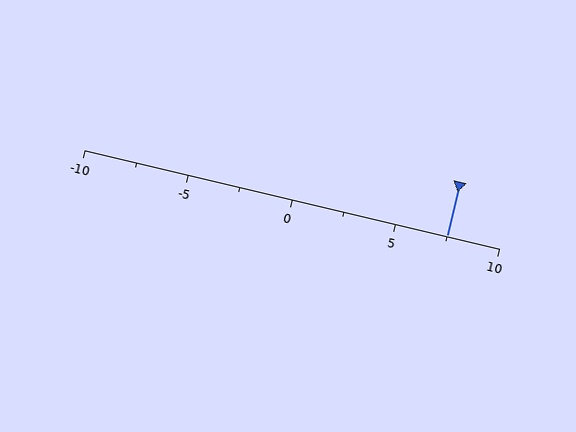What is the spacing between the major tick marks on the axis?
The major ticks are spaced 5 apart.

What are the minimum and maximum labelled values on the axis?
The axis runs from -10 to 10.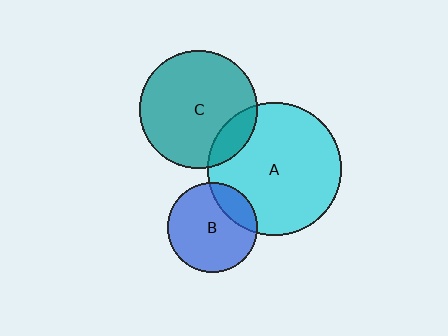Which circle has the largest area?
Circle A (cyan).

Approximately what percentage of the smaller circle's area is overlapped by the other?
Approximately 15%.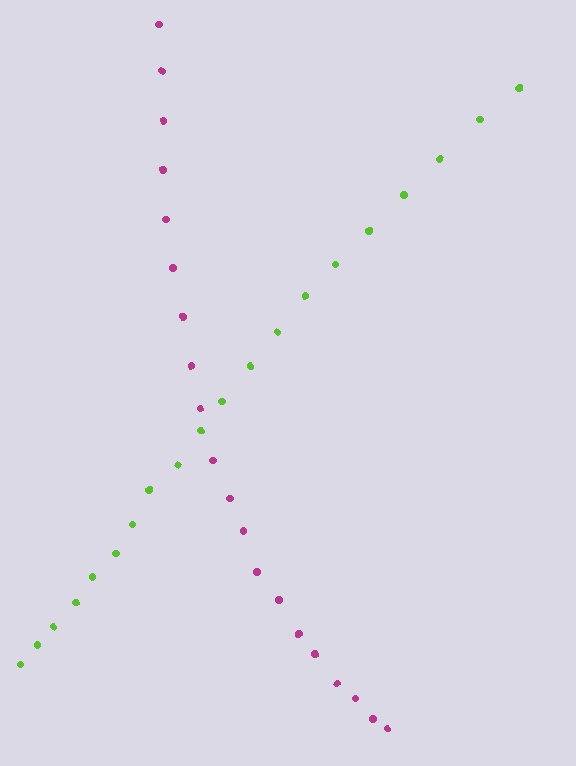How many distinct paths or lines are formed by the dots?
There are 2 distinct paths.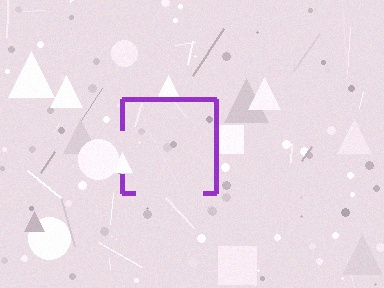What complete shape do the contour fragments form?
The contour fragments form a square.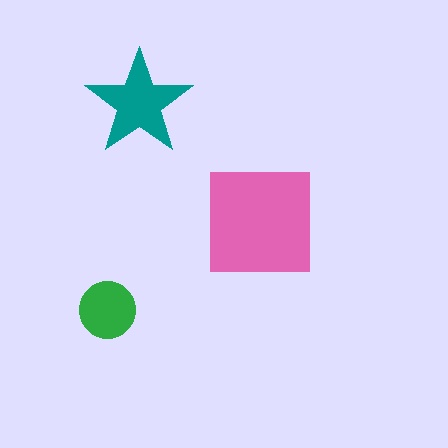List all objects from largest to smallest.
The pink square, the teal star, the green circle.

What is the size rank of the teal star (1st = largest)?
2nd.